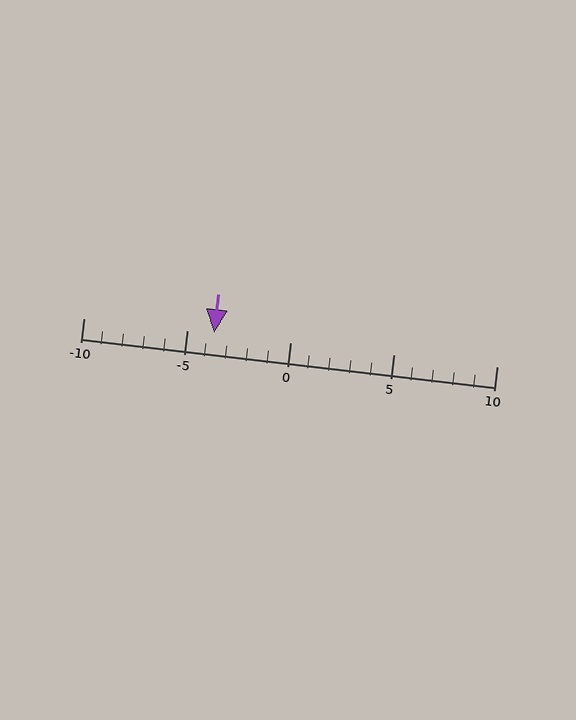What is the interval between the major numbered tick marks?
The major tick marks are spaced 5 units apart.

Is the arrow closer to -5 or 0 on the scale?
The arrow is closer to -5.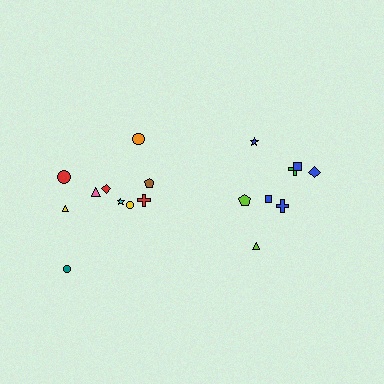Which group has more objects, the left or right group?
The left group.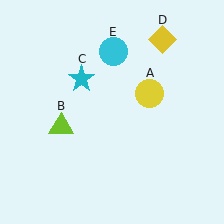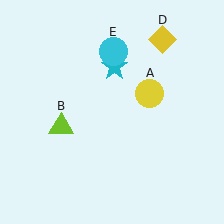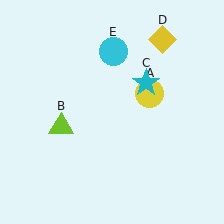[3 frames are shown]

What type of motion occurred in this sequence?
The cyan star (object C) rotated clockwise around the center of the scene.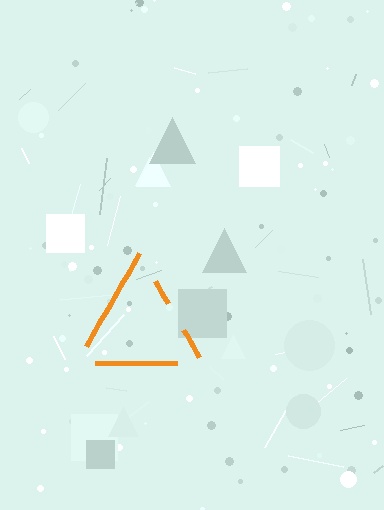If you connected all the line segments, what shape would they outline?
They would outline a triangle.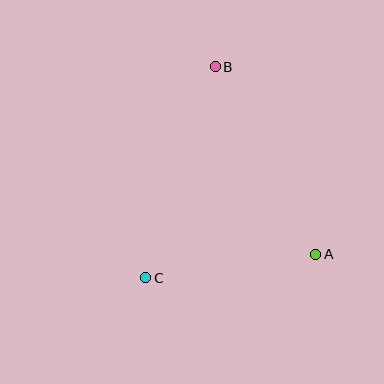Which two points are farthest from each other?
Points B and C are farthest from each other.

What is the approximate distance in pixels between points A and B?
The distance between A and B is approximately 213 pixels.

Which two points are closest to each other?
Points A and C are closest to each other.